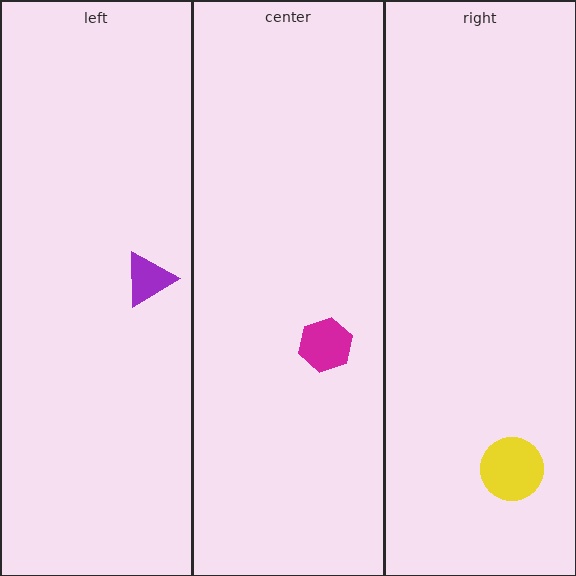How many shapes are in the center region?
1.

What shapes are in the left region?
The purple triangle.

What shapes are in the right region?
The yellow circle.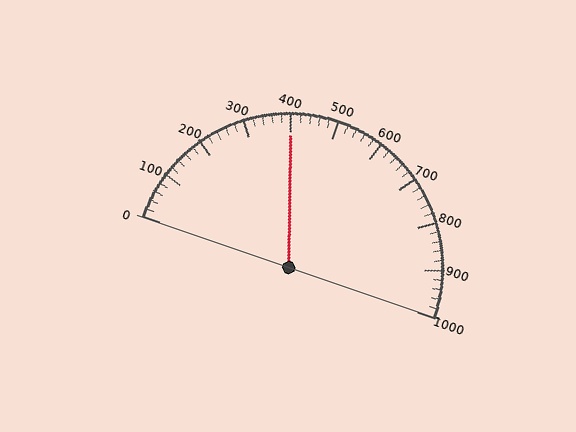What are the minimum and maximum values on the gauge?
The gauge ranges from 0 to 1000.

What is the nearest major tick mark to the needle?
The nearest major tick mark is 400.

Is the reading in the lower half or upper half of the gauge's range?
The reading is in the lower half of the range (0 to 1000).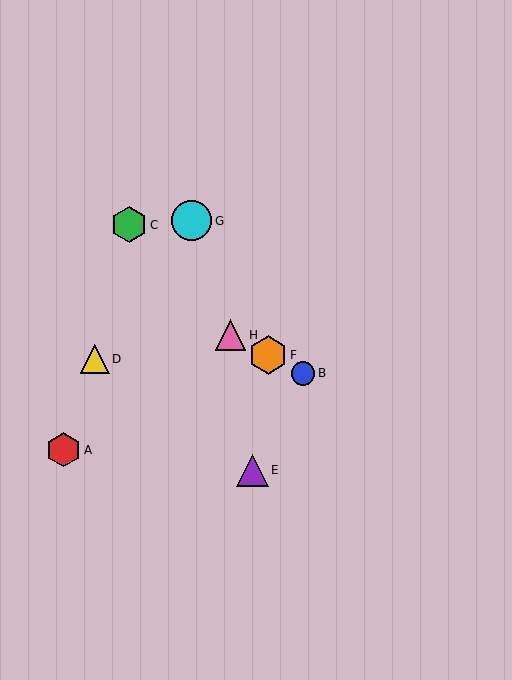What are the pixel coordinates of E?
Object E is at (252, 470).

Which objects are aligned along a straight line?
Objects B, F, H are aligned along a straight line.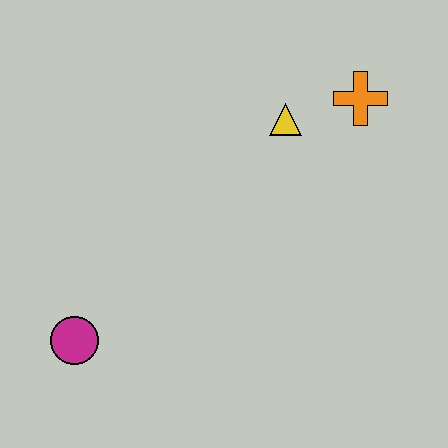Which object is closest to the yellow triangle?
The orange cross is closest to the yellow triangle.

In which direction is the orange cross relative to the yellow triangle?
The orange cross is to the right of the yellow triangle.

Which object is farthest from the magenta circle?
The orange cross is farthest from the magenta circle.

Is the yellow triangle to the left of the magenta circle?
No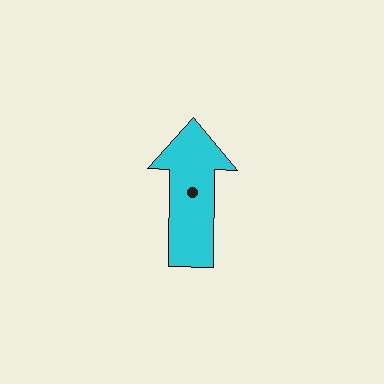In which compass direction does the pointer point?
North.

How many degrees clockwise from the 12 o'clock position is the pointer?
Approximately 1 degrees.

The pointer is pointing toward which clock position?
Roughly 12 o'clock.